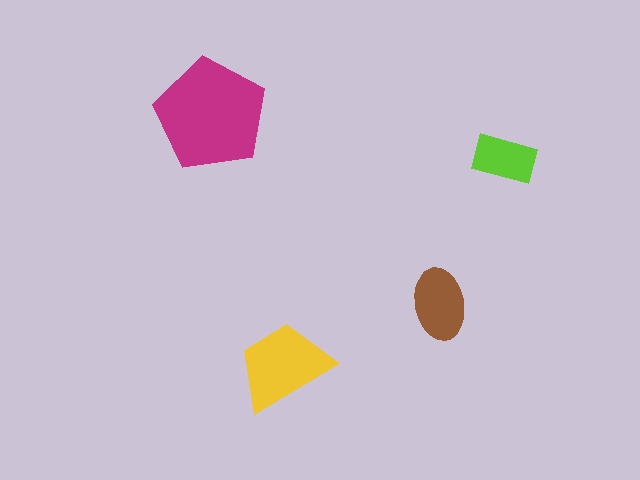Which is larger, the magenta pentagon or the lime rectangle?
The magenta pentagon.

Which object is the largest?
The magenta pentagon.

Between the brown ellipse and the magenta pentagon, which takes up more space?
The magenta pentagon.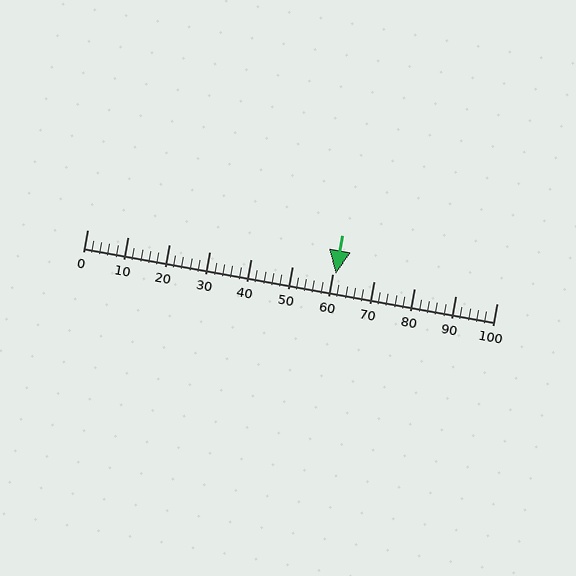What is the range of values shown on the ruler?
The ruler shows values from 0 to 100.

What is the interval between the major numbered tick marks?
The major tick marks are spaced 10 units apart.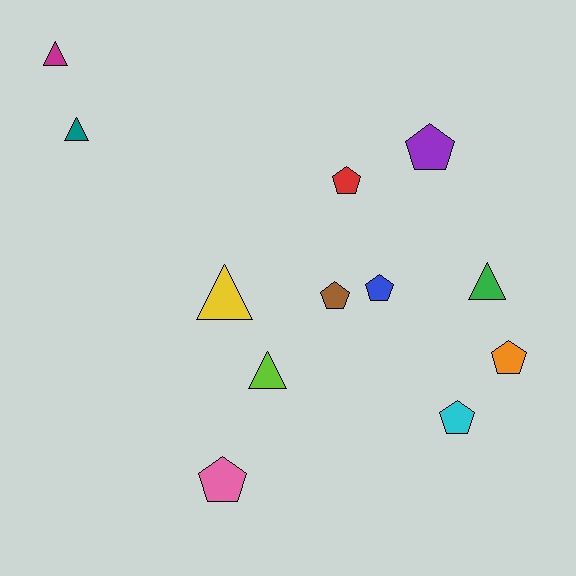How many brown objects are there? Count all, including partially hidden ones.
There is 1 brown object.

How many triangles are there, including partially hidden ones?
There are 5 triangles.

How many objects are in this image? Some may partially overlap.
There are 12 objects.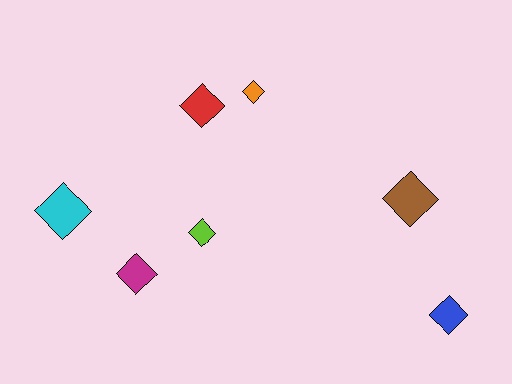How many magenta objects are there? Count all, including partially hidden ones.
There is 1 magenta object.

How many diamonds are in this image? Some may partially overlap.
There are 7 diamonds.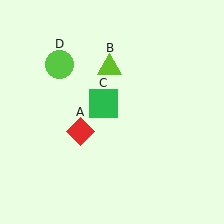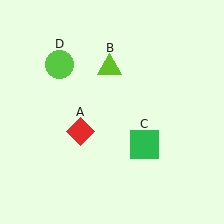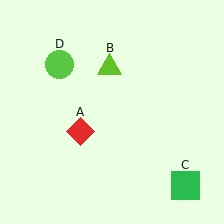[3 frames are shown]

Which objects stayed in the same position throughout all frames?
Red diamond (object A) and lime triangle (object B) and lime circle (object D) remained stationary.